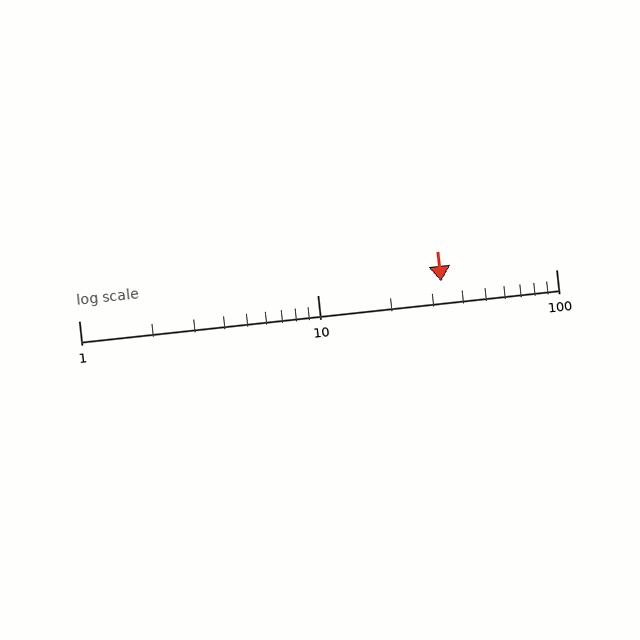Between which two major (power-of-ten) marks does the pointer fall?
The pointer is between 10 and 100.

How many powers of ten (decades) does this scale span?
The scale spans 2 decades, from 1 to 100.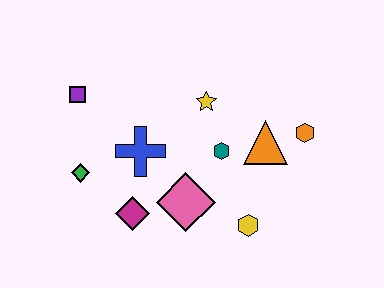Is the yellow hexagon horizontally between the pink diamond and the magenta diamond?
No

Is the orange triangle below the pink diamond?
No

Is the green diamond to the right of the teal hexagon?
No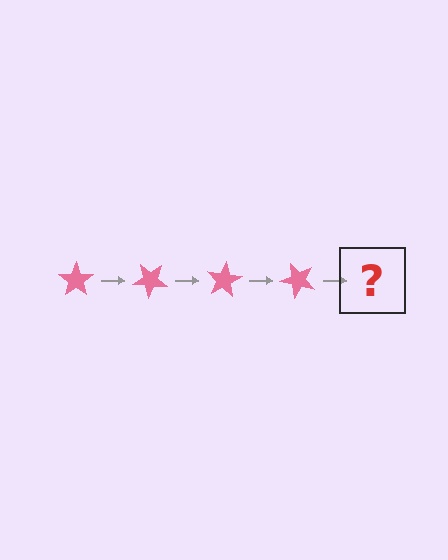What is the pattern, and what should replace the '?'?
The pattern is that the star rotates 40 degrees each step. The '?' should be a pink star rotated 160 degrees.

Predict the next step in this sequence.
The next step is a pink star rotated 160 degrees.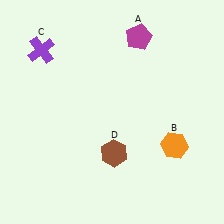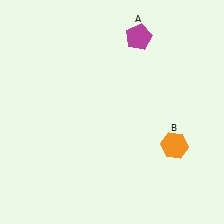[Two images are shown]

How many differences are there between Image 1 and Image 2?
There are 2 differences between the two images.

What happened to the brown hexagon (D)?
The brown hexagon (D) was removed in Image 2. It was in the bottom-right area of Image 1.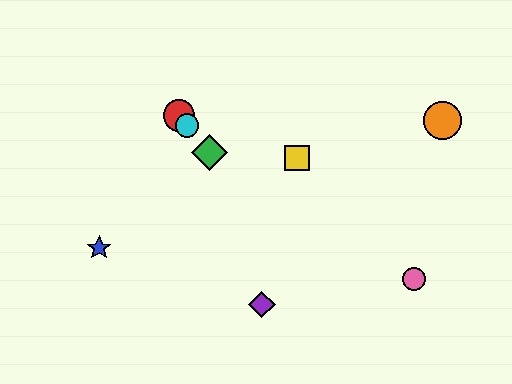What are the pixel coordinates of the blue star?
The blue star is at (99, 248).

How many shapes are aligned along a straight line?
3 shapes (the red circle, the green diamond, the cyan circle) are aligned along a straight line.